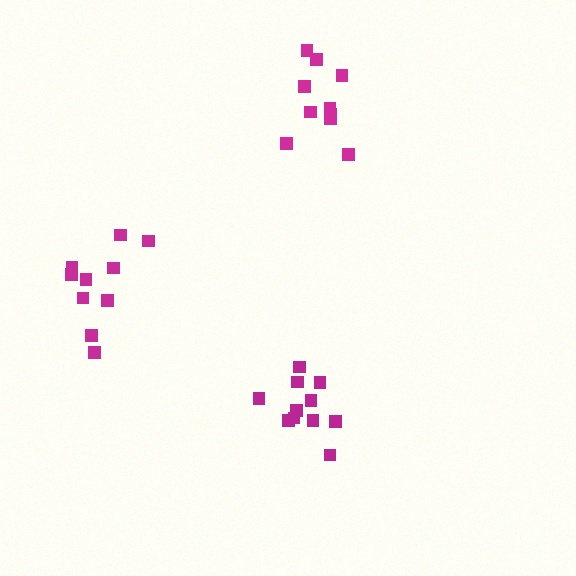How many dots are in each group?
Group 1: 10 dots, Group 2: 11 dots, Group 3: 10 dots (31 total).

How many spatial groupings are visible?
There are 3 spatial groupings.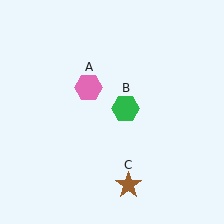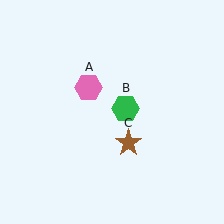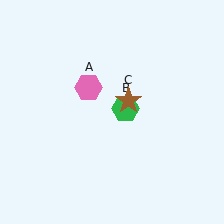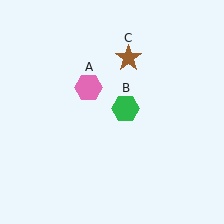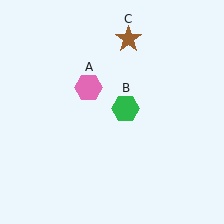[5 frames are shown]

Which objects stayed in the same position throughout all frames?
Pink hexagon (object A) and green hexagon (object B) remained stationary.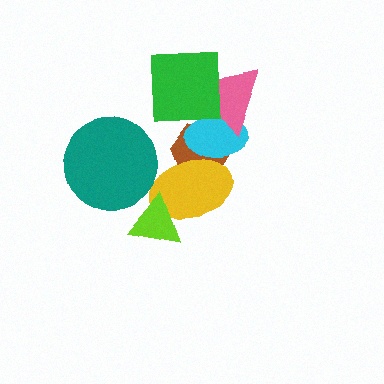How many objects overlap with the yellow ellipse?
3 objects overlap with the yellow ellipse.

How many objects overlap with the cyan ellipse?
4 objects overlap with the cyan ellipse.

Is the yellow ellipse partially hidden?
Yes, it is partially covered by another shape.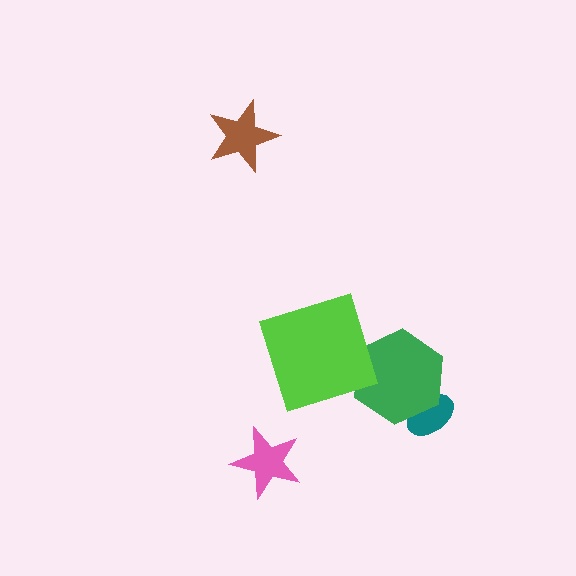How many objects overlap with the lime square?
1 object overlaps with the lime square.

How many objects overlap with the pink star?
0 objects overlap with the pink star.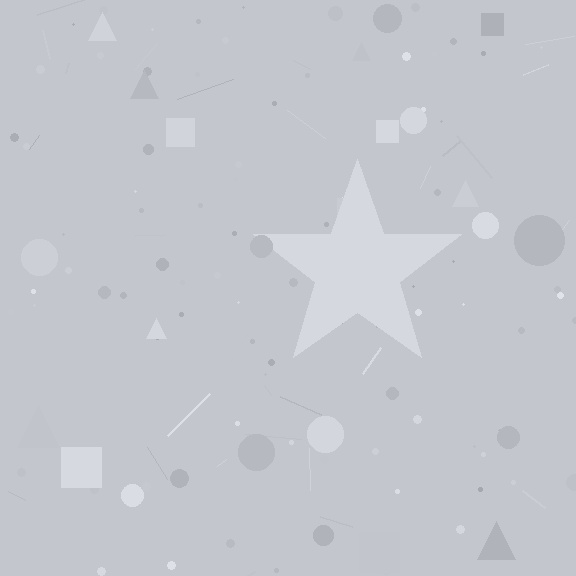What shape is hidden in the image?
A star is hidden in the image.